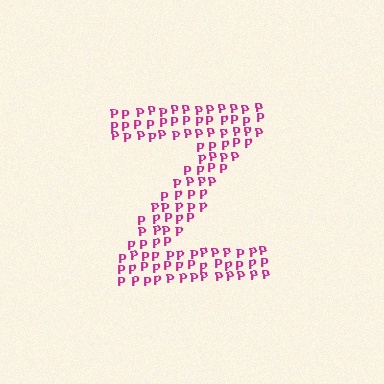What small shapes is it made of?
It is made of small letter P's.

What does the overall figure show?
The overall figure shows the letter Z.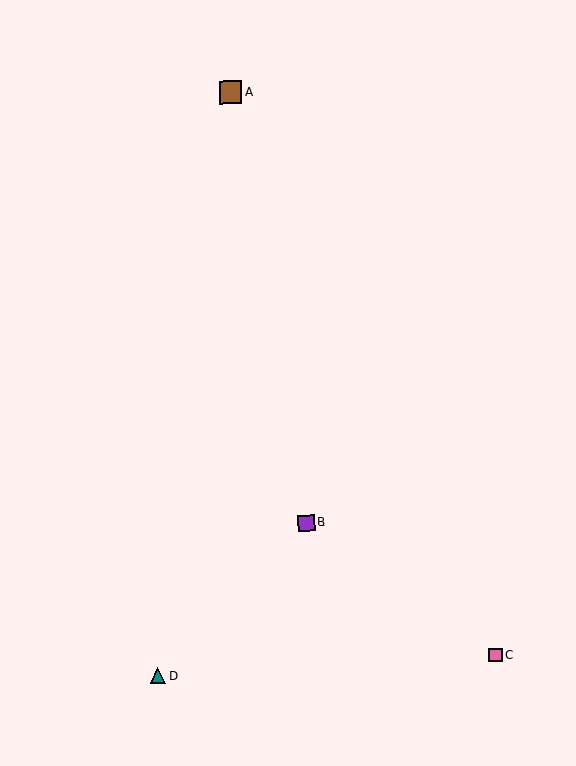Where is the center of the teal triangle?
The center of the teal triangle is at (158, 676).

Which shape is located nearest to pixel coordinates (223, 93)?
The brown square (labeled A) at (230, 92) is nearest to that location.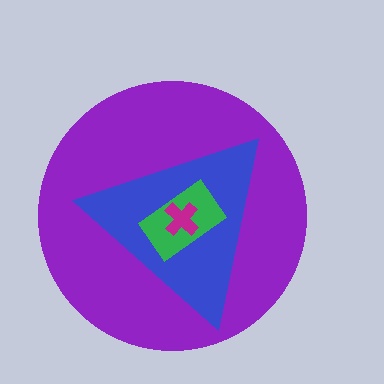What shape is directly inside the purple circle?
The blue triangle.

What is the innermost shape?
The magenta cross.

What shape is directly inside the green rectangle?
The magenta cross.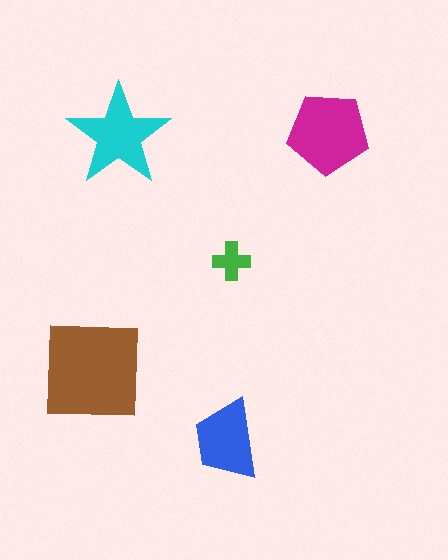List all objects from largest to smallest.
The brown square, the magenta pentagon, the cyan star, the blue trapezoid, the green cross.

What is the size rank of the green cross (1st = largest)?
5th.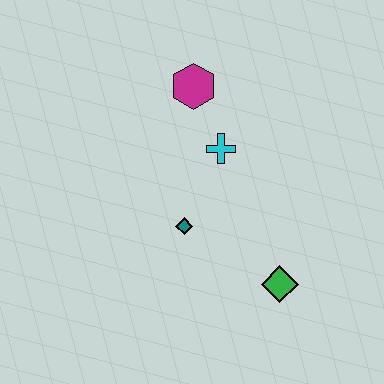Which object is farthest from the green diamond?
The magenta hexagon is farthest from the green diamond.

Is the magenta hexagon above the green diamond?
Yes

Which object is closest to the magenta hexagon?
The cyan cross is closest to the magenta hexagon.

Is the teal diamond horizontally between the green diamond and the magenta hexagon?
No